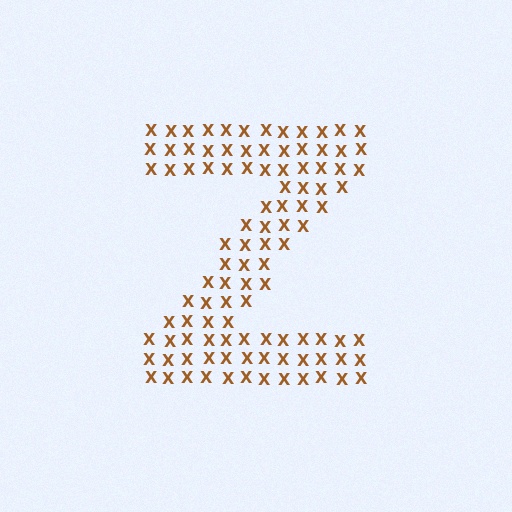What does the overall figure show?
The overall figure shows the letter Z.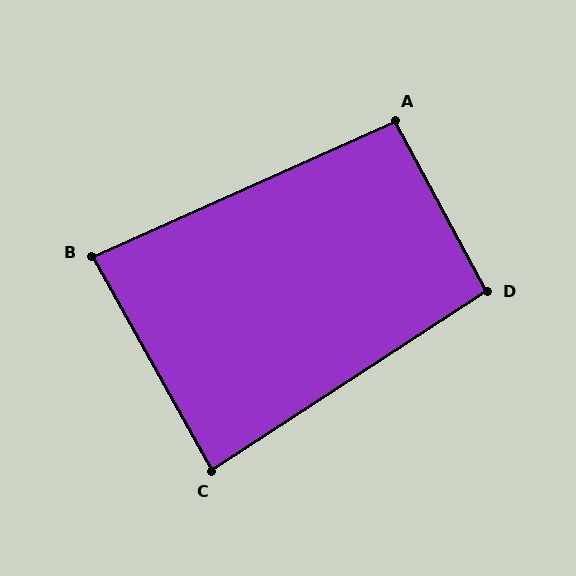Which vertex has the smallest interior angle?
B, at approximately 85 degrees.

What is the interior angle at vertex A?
Approximately 94 degrees (approximately right).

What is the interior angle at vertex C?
Approximately 86 degrees (approximately right).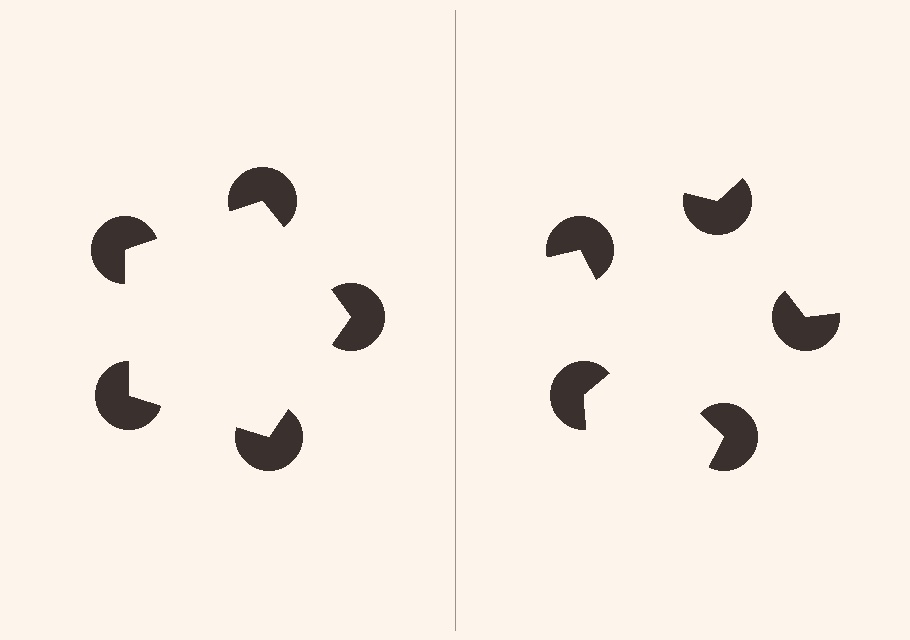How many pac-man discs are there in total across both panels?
10 — 5 on each side.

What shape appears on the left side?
An illusory pentagon.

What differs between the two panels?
The pac-man discs are positioned identically on both sides; only the wedge orientations differ. On the left they align to a pentagon; on the right they are misaligned.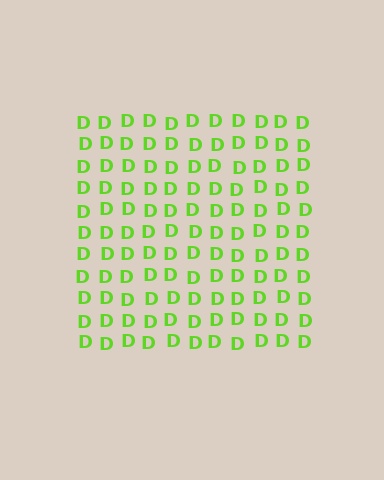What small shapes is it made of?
It is made of small letter D's.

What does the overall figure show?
The overall figure shows a square.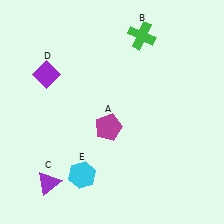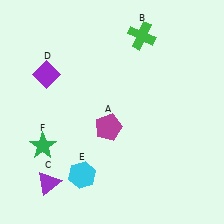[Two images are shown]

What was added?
A green star (F) was added in Image 2.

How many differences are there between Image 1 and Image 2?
There is 1 difference between the two images.